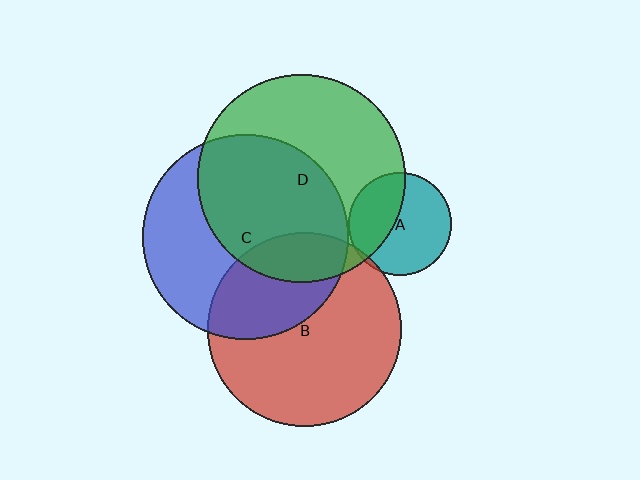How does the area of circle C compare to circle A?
Approximately 4.0 times.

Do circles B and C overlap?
Yes.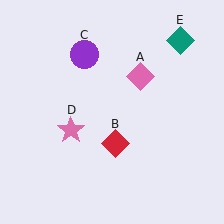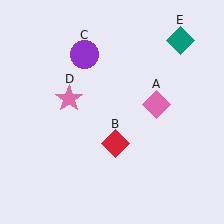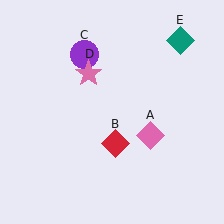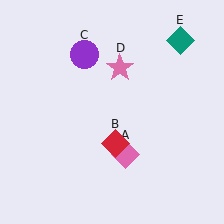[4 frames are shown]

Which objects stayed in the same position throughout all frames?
Red diamond (object B) and purple circle (object C) and teal diamond (object E) remained stationary.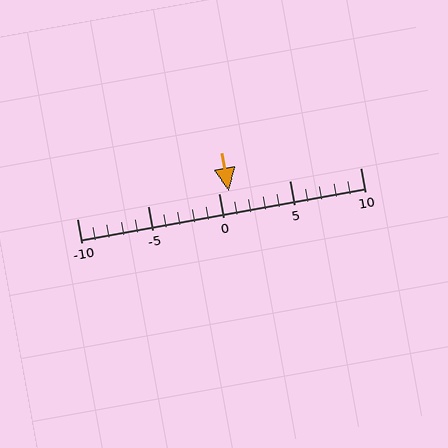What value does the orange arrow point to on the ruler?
The orange arrow points to approximately 1.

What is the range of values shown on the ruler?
The ruler shows values from -10 to 10.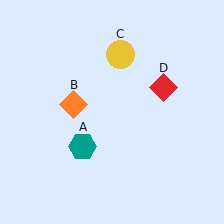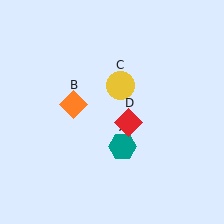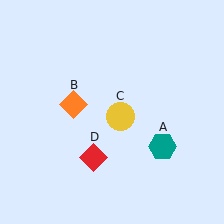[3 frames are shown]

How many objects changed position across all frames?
3 objects changed position: teal hexagon (object A), yellow circle (object C), red diamond (object D).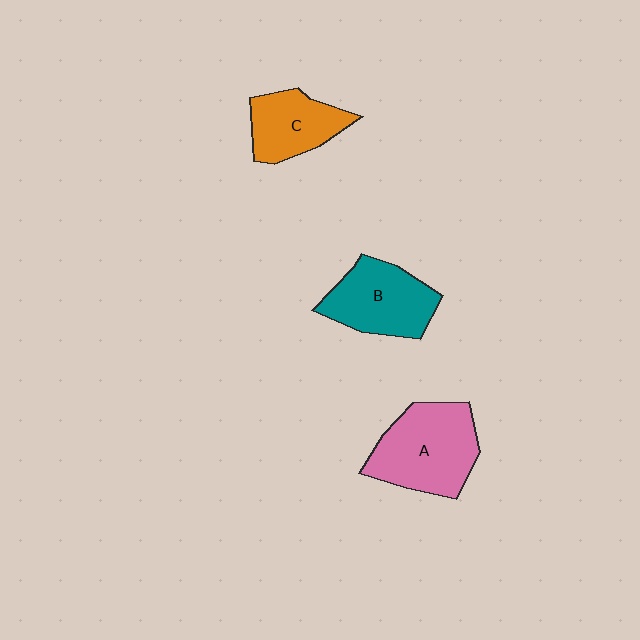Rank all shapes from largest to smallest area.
From largest to smallest: A (pink), B (teal), C (orange).